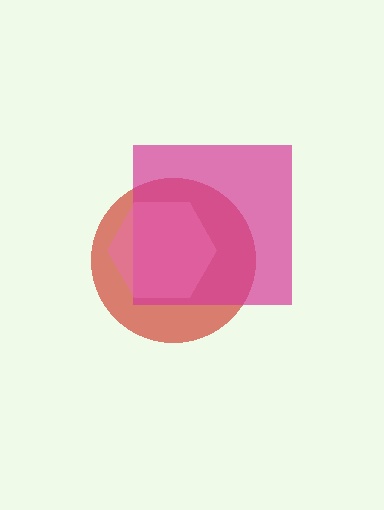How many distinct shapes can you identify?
There are 3 distinct shapes: a red circle, a magenta square, a pink hexagon.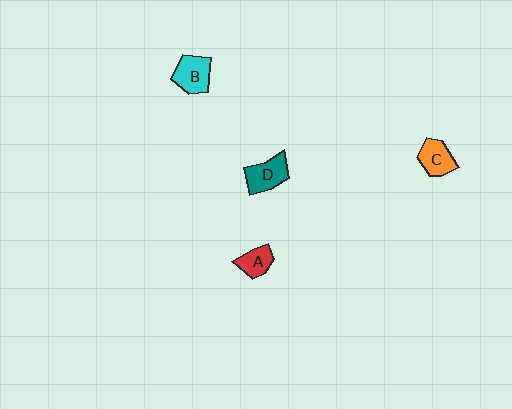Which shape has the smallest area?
Shape A (red).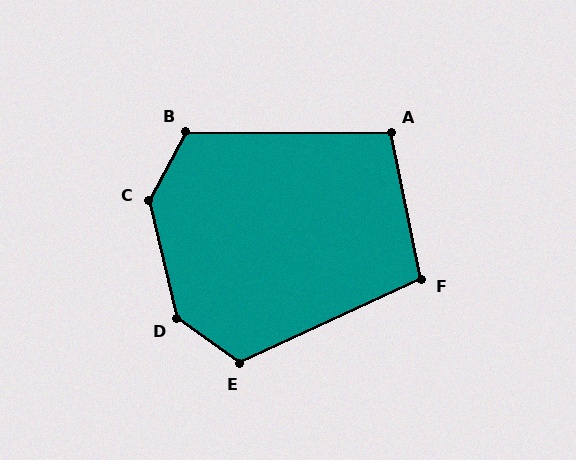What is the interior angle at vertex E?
Approximately 119 degrees (obtuse).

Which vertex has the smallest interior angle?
A, at approximately 102 degrees.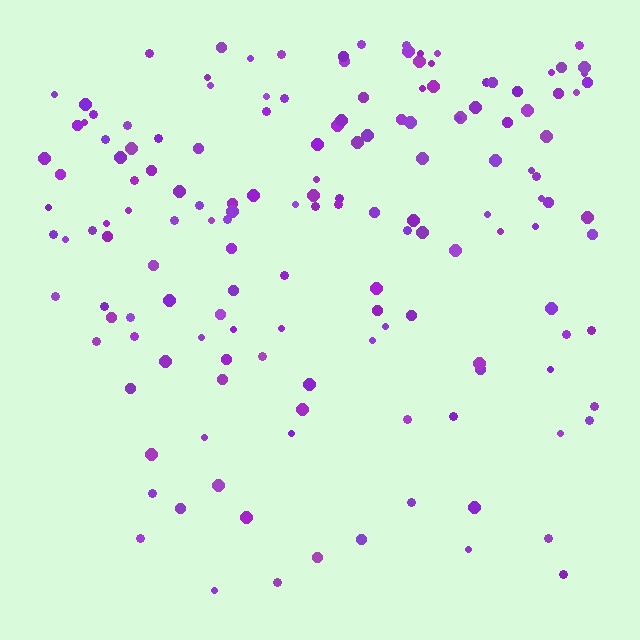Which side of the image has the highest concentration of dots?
The top.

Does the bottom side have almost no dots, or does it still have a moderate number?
Still a moderate number, just noticeably fewer than the top.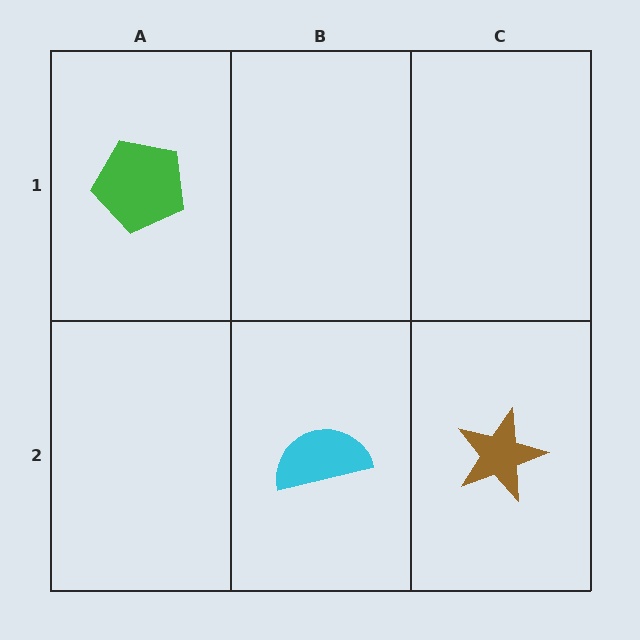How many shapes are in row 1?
1 shape.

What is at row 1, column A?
A green pentagon.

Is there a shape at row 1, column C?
No, that cell is empty.